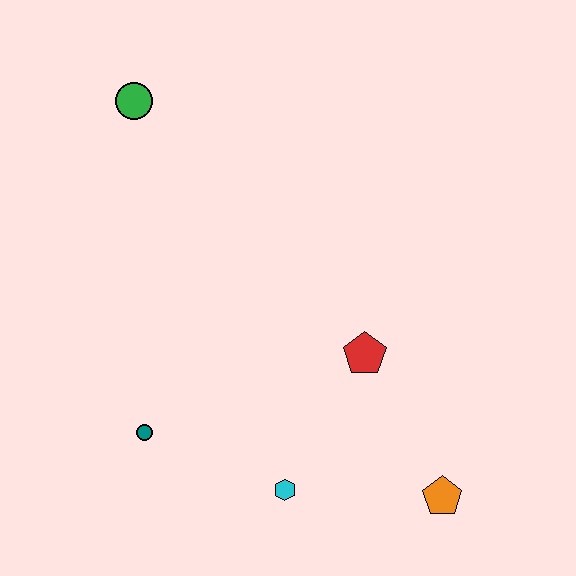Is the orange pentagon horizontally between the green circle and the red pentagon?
No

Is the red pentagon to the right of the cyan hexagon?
Yes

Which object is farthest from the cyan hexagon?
The green circle is farthest from the cyan hexagon.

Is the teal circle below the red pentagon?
Yes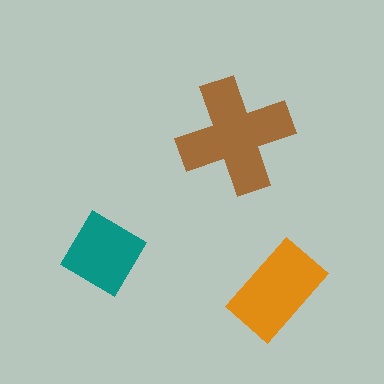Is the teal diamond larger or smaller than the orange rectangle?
Smaller.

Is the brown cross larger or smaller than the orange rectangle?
Larger.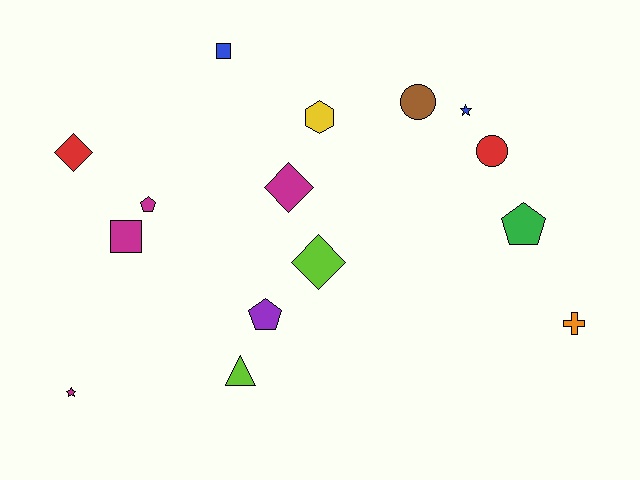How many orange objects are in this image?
There is 1 orange object.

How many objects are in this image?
There are 15 objects.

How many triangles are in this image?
There is 1 triangle.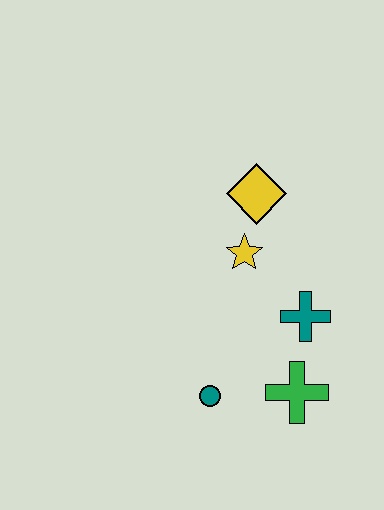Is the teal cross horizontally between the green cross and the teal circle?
No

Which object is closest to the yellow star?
The yellow diamond is closest to the yellow star.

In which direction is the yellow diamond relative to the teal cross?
The yellow diamond is above the teal cross.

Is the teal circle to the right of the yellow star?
No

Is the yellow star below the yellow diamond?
Yes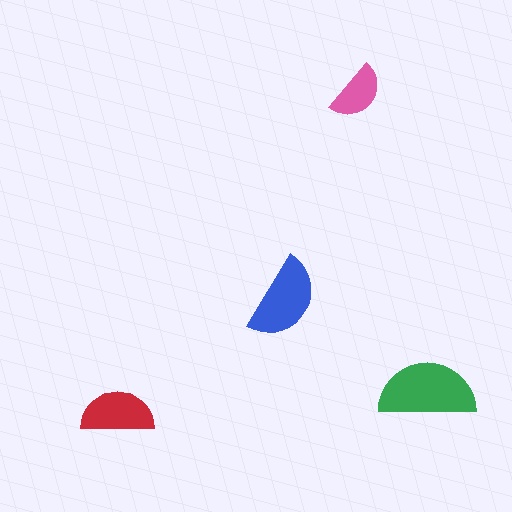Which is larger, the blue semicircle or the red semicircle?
The blue one.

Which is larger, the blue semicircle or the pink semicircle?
The blue one.